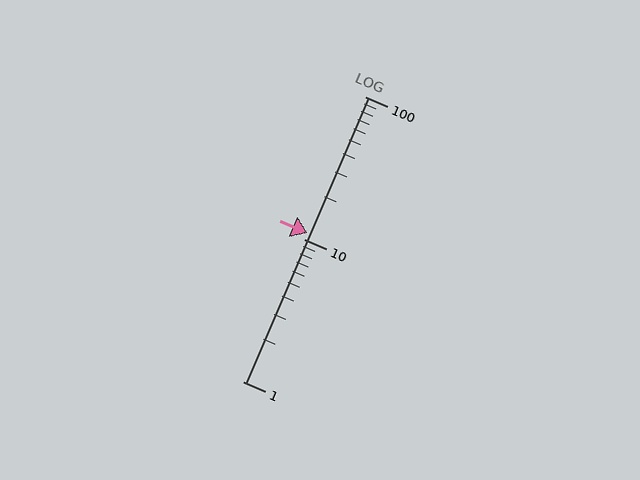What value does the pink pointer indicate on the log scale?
The pointer indicates approximately 11.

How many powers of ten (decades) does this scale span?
The scale spans 2 decades, from 1 to 100.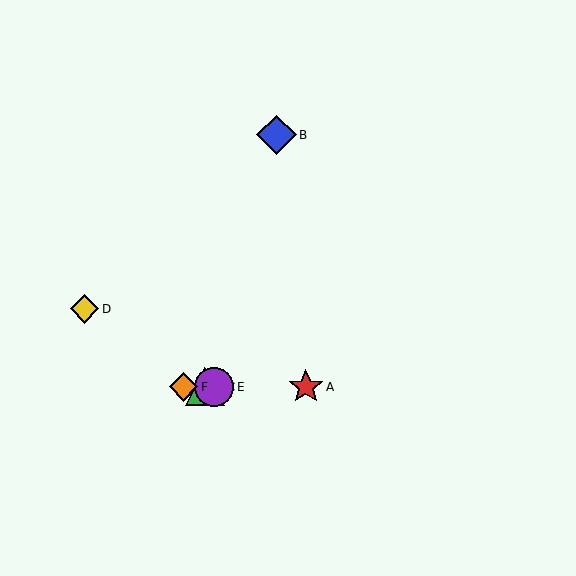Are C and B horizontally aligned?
No, C is at y≈387 and B is at y≈135.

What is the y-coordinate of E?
Object E is at y≈387.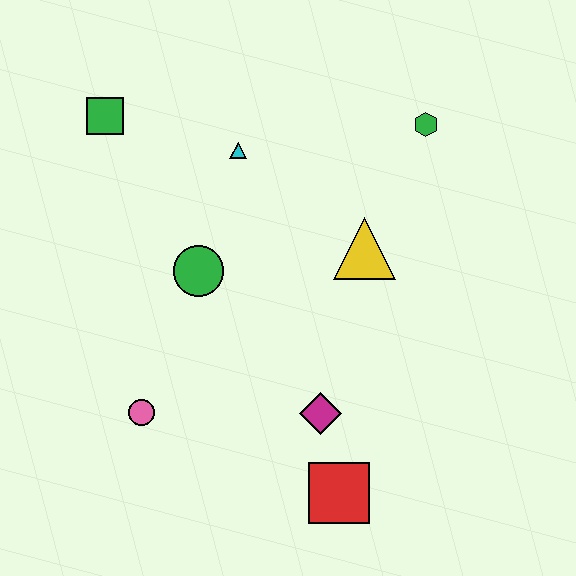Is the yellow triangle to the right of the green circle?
Yes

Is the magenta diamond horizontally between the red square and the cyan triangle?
Yes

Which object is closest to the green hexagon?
The yellow triangle is closest to the green hexagon.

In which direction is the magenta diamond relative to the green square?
The magenta diamond is below the green square.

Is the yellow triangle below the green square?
Yes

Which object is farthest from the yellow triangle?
The green square is farthest from the yellow triangle.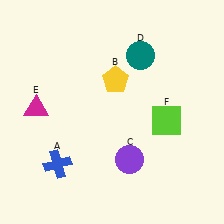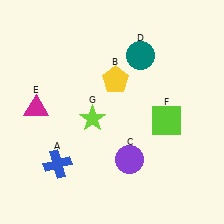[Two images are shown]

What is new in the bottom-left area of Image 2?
A lime star (G) was added in the bottom-left area of Image 2.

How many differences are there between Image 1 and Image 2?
There is 1 difference between the two images.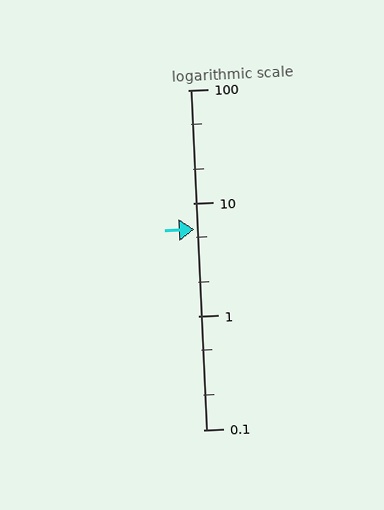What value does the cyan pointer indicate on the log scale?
The pointer indicates approximately 5.9.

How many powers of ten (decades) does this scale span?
The scale spans 3 decades, from 0.1 to 100.